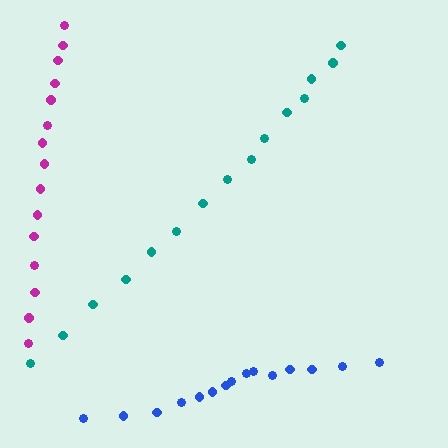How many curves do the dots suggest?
There are 3 distinct paths.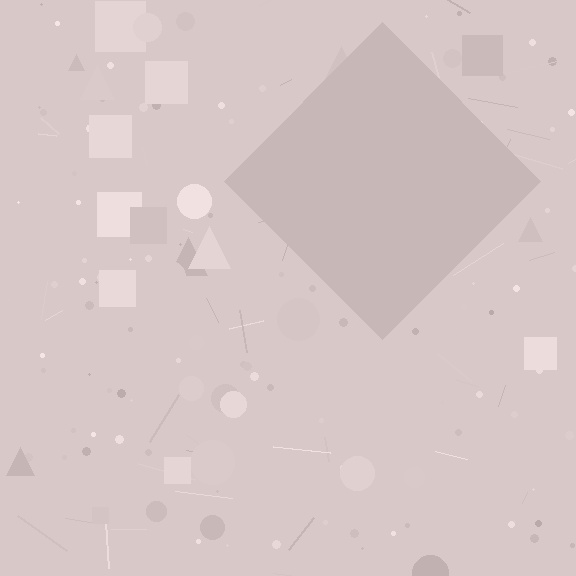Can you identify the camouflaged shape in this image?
The camouflaged shape is a diamond.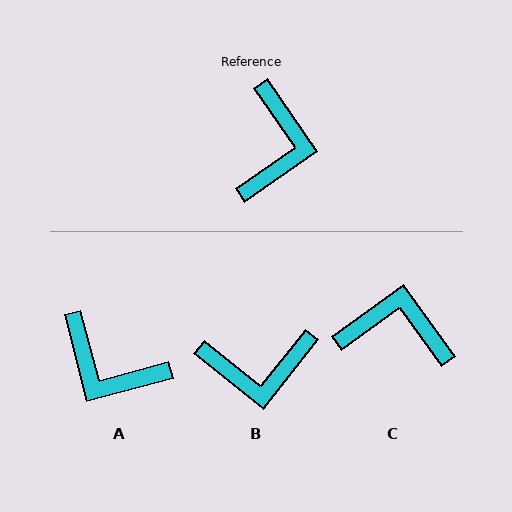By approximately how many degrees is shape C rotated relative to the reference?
Approximately 91 degrees counter-clockwise.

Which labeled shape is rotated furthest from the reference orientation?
A, about 110 degrees away.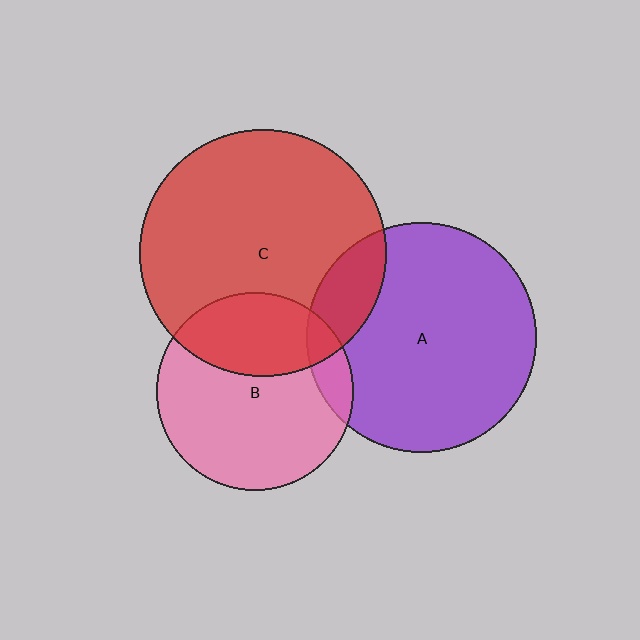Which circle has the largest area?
Circle C (red).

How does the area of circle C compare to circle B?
Approximately 1.6 times.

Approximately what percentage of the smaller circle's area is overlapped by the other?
Approximately 30%.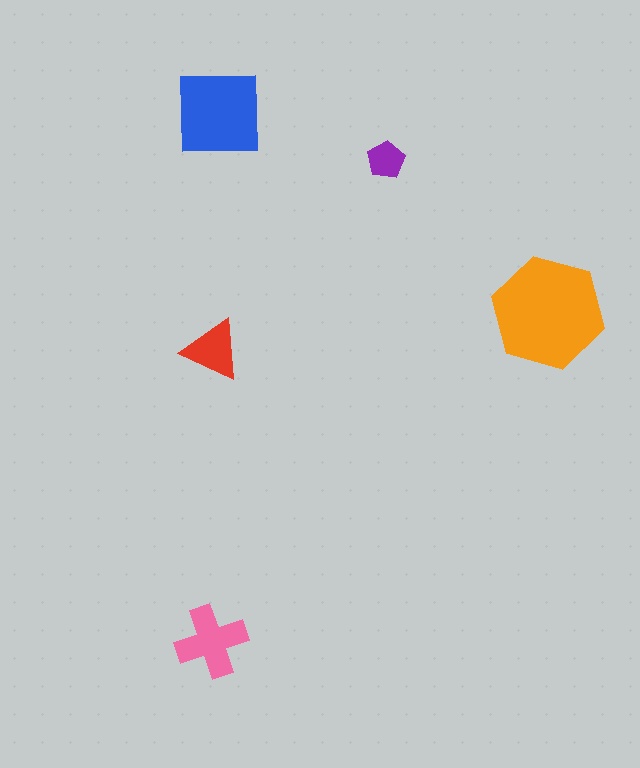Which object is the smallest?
The purple pentagon.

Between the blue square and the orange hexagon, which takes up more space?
The orange hexagon.